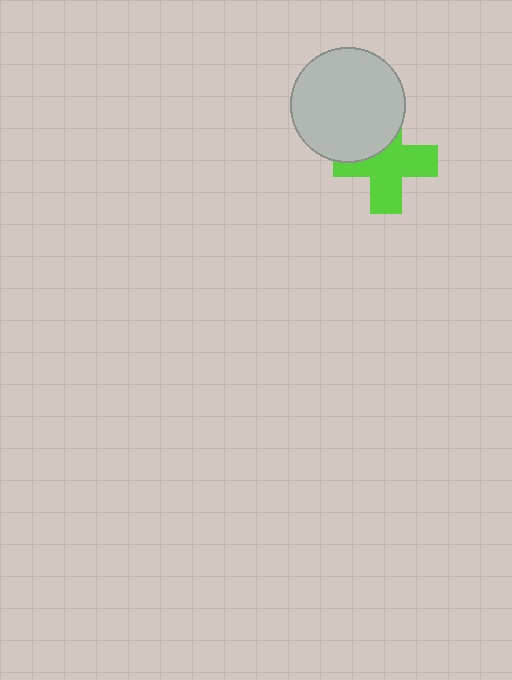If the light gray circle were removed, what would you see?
You would see the complete lime cross.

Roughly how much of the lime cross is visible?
Most of it is visible (roughly 68%).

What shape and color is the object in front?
The object in front is a light gray circle.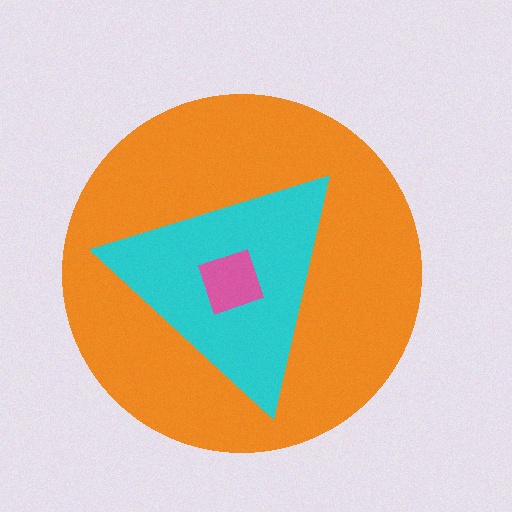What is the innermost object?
The pink diamond.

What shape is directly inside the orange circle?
The cyan triangle.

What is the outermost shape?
The orange circle.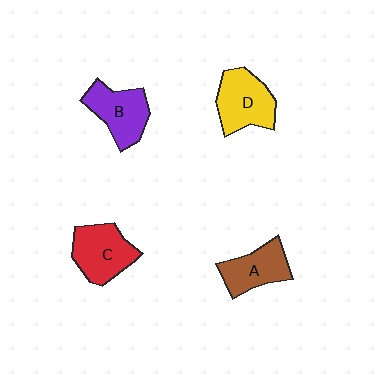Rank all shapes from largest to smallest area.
From largest to smallest: D (yellow), C (red), B (purple), A (brown).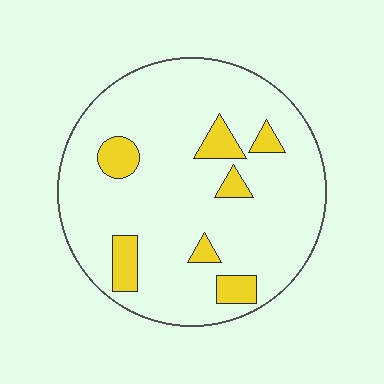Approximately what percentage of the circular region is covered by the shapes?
Approximately 15%.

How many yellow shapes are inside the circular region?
7.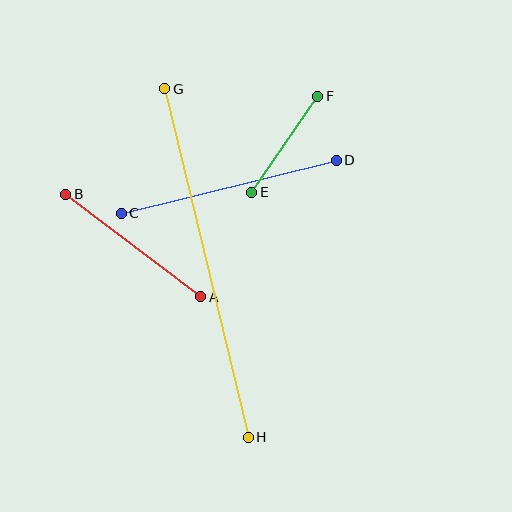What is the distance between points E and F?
The distance is approximately 116 pixels.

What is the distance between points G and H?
The distance is approximately 358 pixels.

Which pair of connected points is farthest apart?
Points G and H are farthest apart.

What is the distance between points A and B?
The distance is approximately 170 pixels.